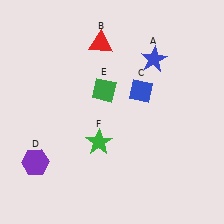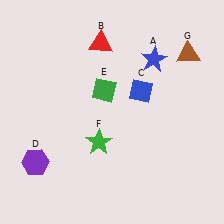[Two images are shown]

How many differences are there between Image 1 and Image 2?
There is 1 difference between the two images.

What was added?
A brown triangle (G) was added in Image 2.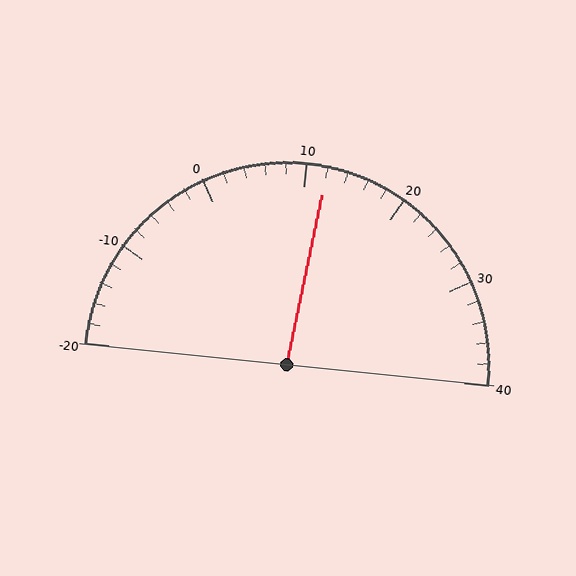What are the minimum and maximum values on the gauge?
The gauge ranges from -20 to 40.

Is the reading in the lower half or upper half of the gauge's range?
The reading is in the upper half of the range (-20 to 40).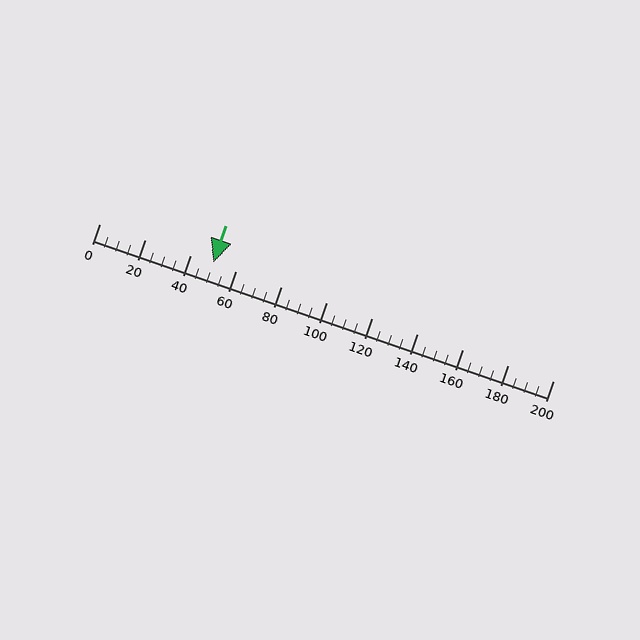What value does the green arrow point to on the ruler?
The green arrow points to approximately 50.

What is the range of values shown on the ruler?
The ruler shows values from 0 to 200.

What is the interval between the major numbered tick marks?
The major tick marks are spaced 20 units apart.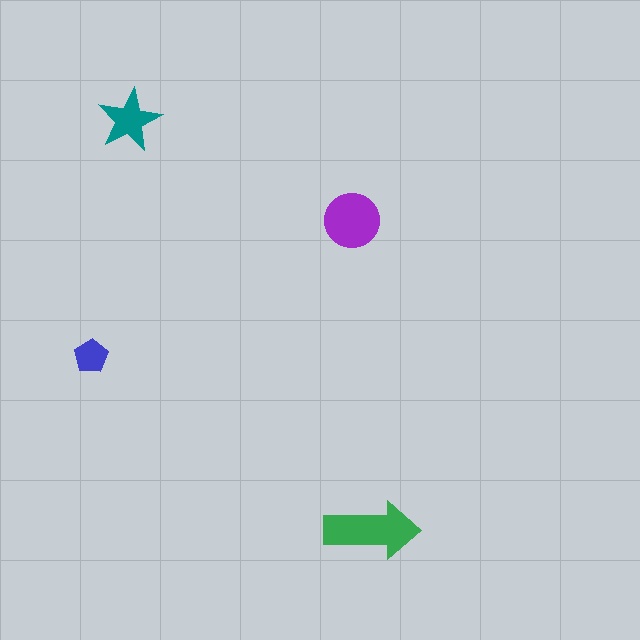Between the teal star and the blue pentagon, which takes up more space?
The teal star.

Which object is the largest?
The green arrow.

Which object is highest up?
The teal star is topmost.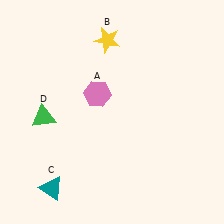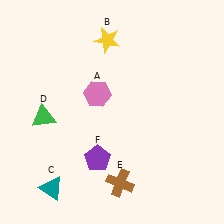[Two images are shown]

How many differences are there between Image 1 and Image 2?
There are 2 differences between the two images.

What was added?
A brown cross (E), a purple pentagon (F) were added in Image 2.